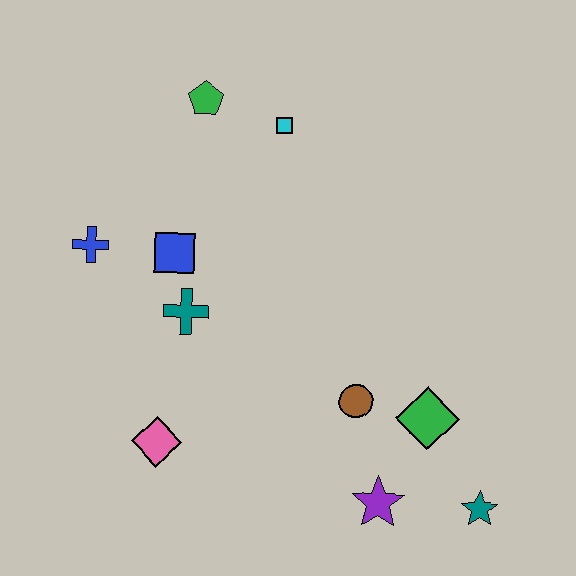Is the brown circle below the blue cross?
Yes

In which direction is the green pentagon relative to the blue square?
The green pentagon is above the blue square.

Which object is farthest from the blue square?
The teal star is farthest from the blue square.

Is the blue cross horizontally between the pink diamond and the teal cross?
No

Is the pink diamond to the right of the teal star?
No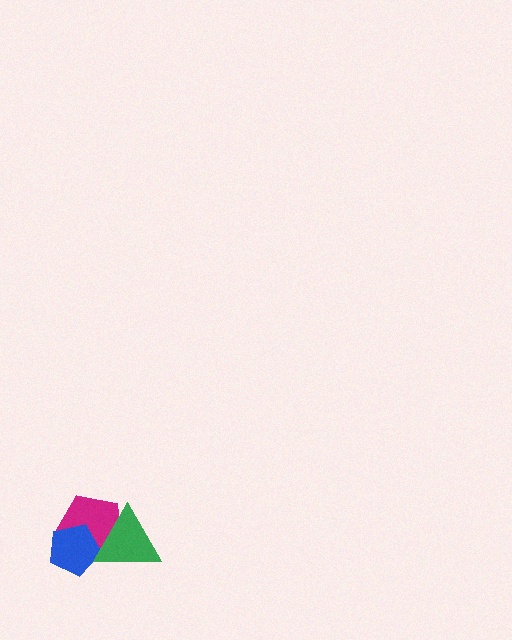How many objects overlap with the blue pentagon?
2 objects overlap with the blue pentagon.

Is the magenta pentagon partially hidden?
Yes, it is partially covered by another shape.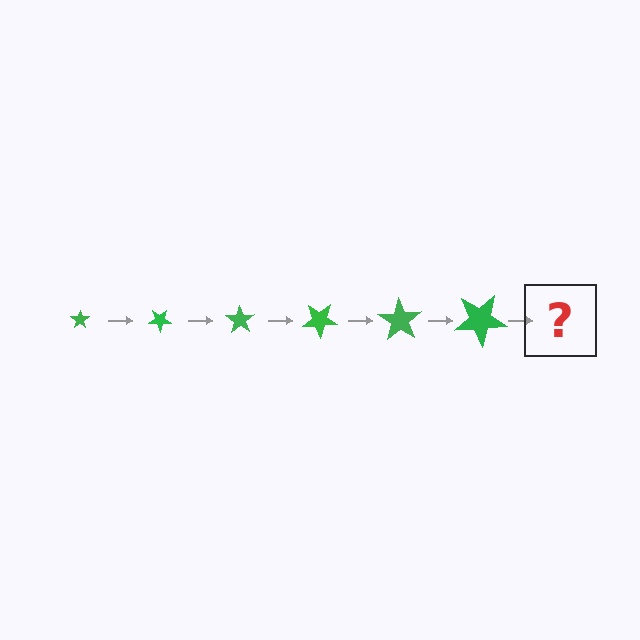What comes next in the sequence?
The next element should be a star, larger than the previous one and rotated 210 degrees from the start.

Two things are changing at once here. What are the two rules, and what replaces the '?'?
The two rules are that the star grows larger each step and it rotates 35 degrees each step. The '?' should be a star, larger than the previous one and rotated 210 degrees from the start.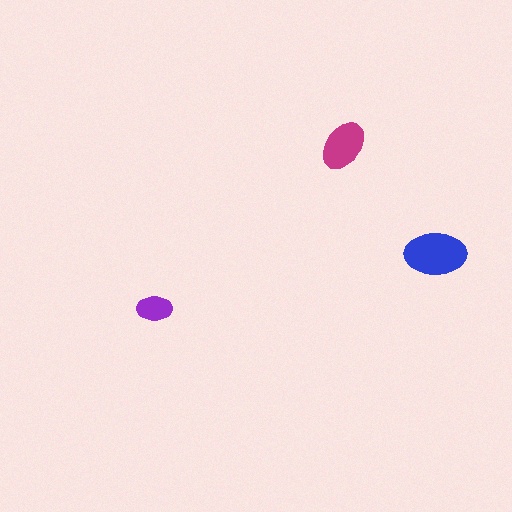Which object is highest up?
The magenta ellipse is topmost.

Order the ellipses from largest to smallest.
the blue one, the magenta one, the purple one.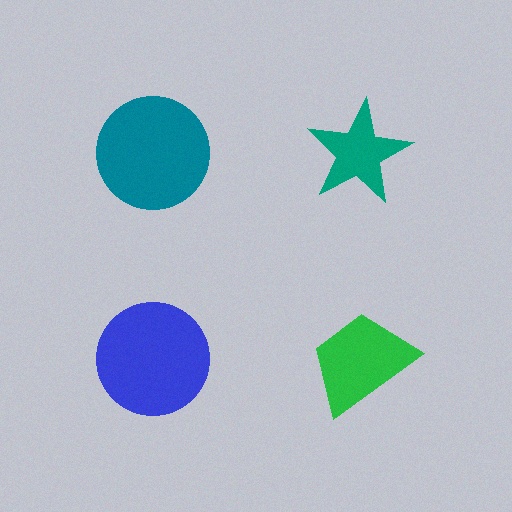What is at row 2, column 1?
A blue circle.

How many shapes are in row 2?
2 shapes.